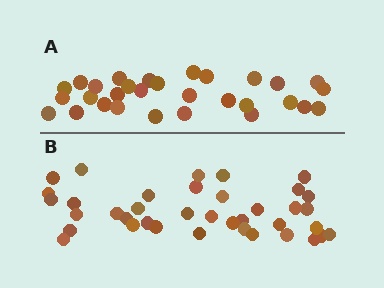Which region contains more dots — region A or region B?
Region B (the bottom region) has more dots.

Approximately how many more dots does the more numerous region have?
Region B has roughly 8 or so more dots than region A.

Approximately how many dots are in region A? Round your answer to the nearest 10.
About 30 dots.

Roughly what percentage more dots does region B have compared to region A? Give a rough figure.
About 25% more.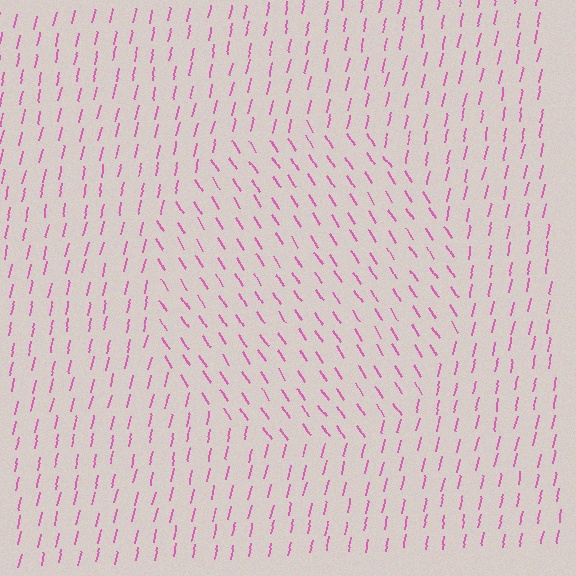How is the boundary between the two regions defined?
The boundary is defined purely by a change in line orientation (approximately 45 degrees difference). All lines are the same color and thickness.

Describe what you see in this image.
The image is filled with small pink line segments. A circle region in the image has lines oriented differently from the surrounding lines, creating a visible texture boundary.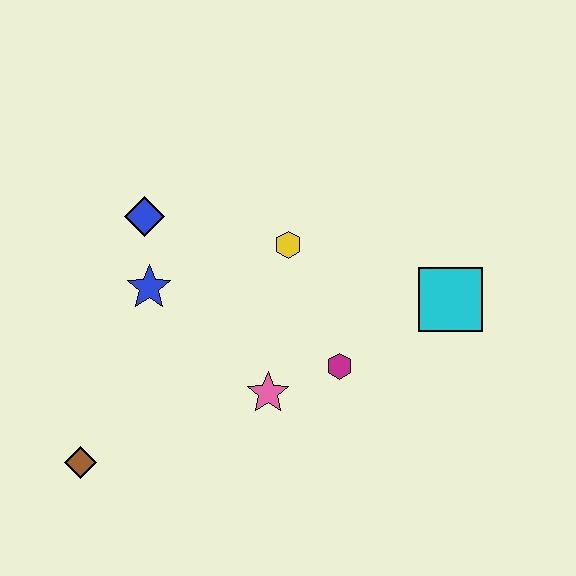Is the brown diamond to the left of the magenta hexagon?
Yes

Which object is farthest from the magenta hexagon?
The brown diamond is farthest from the magenta hexagon.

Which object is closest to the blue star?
The blue diamond is closest to the blue star.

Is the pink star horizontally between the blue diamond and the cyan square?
Yes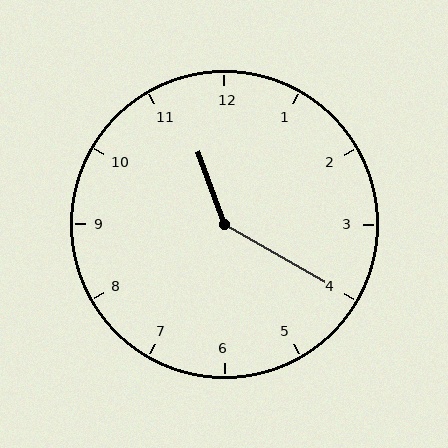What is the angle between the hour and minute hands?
Approximately 140 degrees.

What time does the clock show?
11:20.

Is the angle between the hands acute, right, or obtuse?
It is obtuse.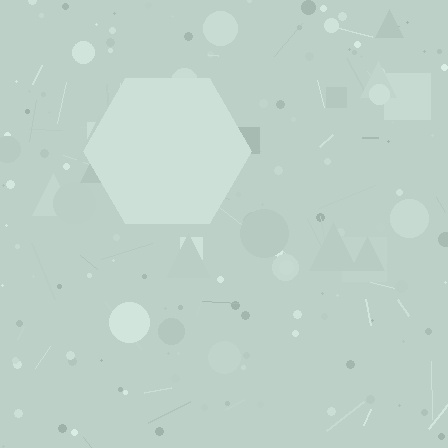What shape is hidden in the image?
A hexagon is hidden in the image.